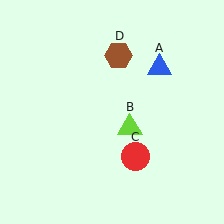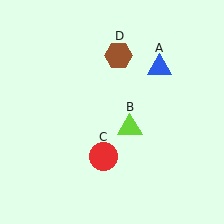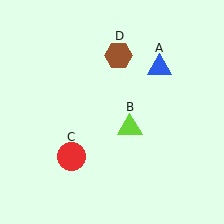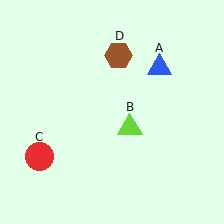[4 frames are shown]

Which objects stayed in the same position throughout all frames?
Blue triangle (object A) and lime triangle (object B) and brown hexagon (object D) remained stationary.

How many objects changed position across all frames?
1 object changed position: red circle (object C).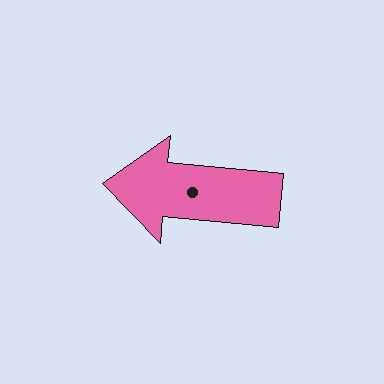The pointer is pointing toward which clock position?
Roughly 9 o'clock.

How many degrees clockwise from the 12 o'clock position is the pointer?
Approximately 275 degrees.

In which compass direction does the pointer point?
West.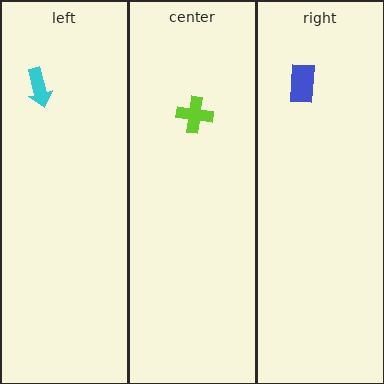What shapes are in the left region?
The cyan arrow.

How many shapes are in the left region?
1.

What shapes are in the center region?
The lime cross.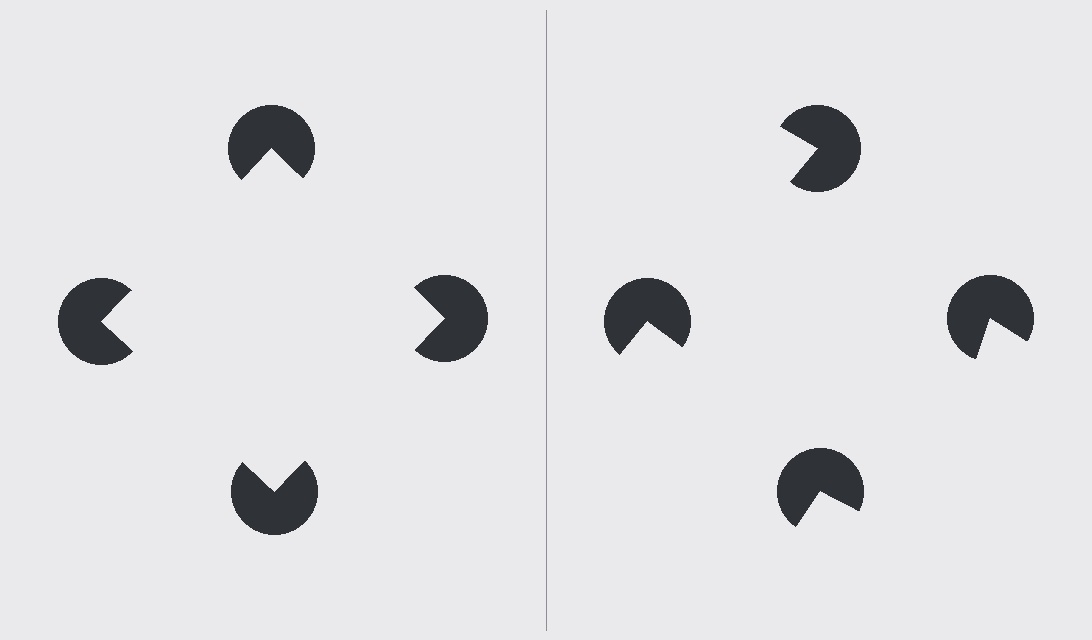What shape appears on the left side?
An illusory square.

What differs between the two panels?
The pac-man discs are positioned identically on both sides; only the wedge orientations differ. On the left they align to a square; on the right they are misaligned.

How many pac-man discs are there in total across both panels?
8 — 4 on each side.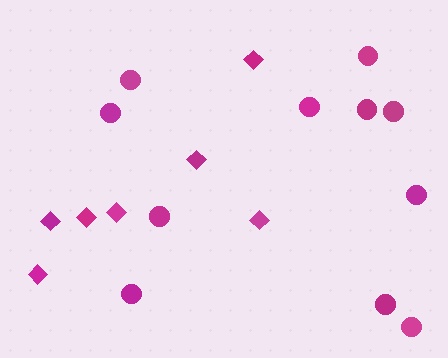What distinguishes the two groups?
There are 2 groups: one group of circles (11) and one group of diamonds (7).